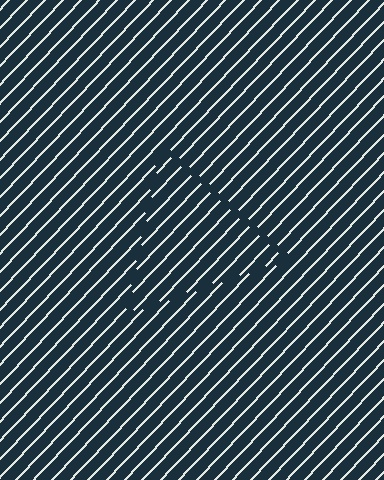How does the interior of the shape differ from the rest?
The interior of the shape contains the same grating, shifted by half a period — the contour is defined by the phase discontinuity where line-ends from the inner and outer gratings abut.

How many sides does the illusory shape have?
3 sides — the line-ends trace a triangle.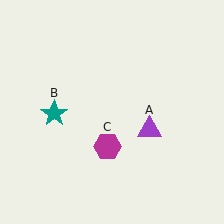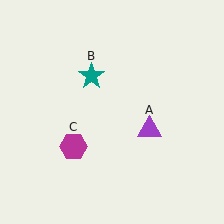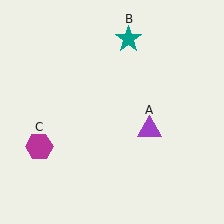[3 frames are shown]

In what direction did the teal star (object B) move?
The teal star (object B) moved up and to the right.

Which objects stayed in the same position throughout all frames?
Purple triangle (object A) remained stationary.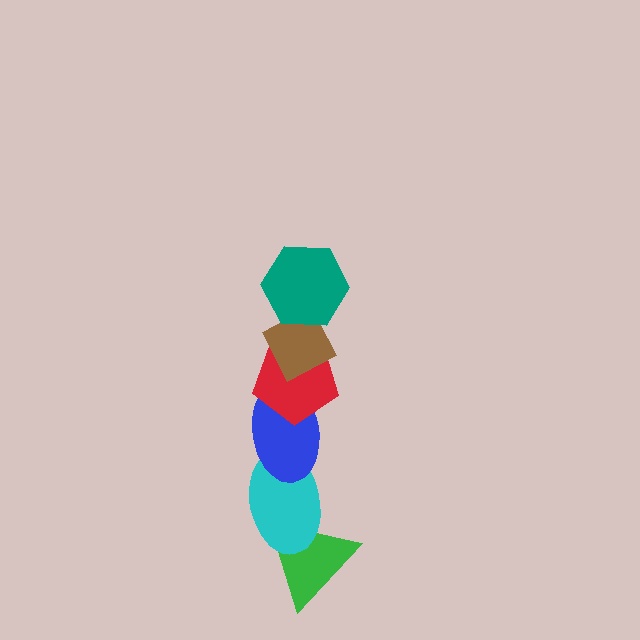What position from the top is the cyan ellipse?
The cyan ellipse is 5th from the top.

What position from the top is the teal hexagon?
The teal hexagon is 1st from the top.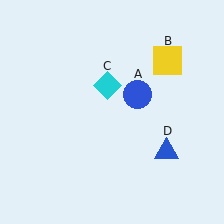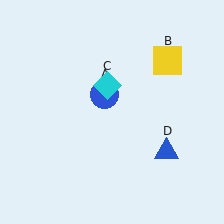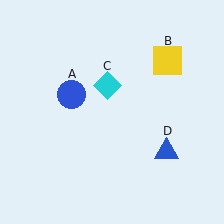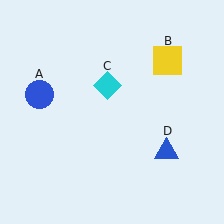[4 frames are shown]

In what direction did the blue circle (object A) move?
The blue circle (object A) moved left.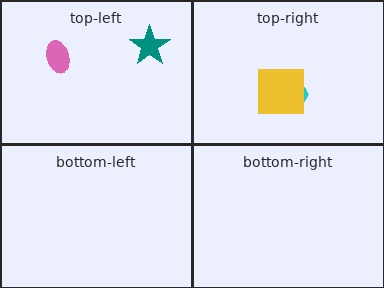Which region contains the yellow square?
The top-right region.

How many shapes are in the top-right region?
2.